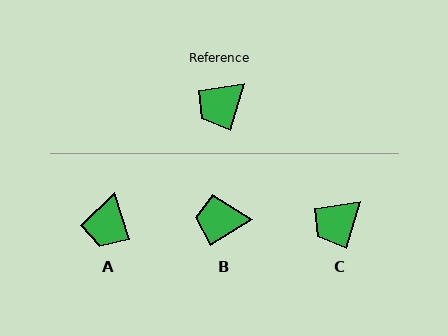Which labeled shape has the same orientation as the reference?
C.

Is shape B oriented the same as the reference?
No, it is off by about 40 degrees.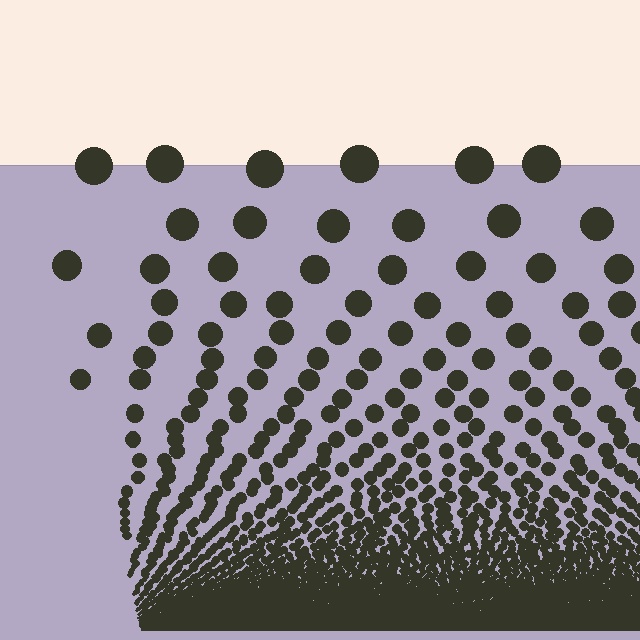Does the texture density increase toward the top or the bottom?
Density increases toward the bottom.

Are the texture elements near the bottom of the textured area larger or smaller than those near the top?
Smaller. The gradient is inverted — elements near the bottom are smaller and denser.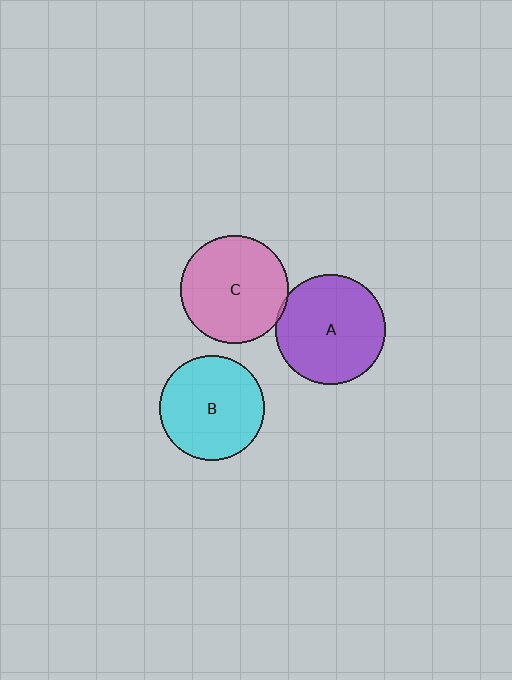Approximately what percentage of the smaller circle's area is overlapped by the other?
Approximately 5%.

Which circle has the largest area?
Circle A (purple).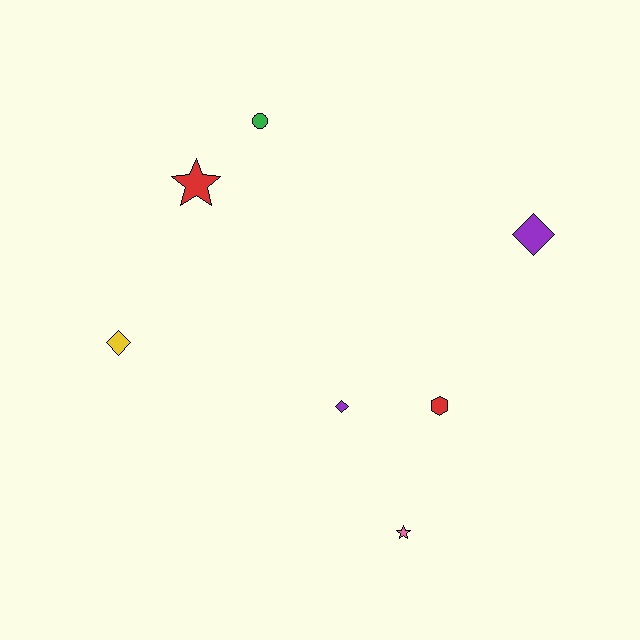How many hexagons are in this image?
There is 1 hexagon.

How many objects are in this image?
There are 7 objects.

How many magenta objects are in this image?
There are no magenta objects.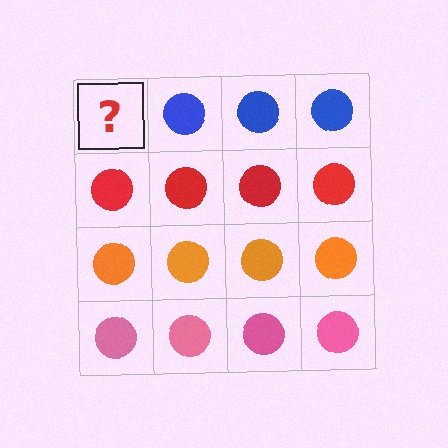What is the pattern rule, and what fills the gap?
The rule is that each row has a consistent color. The gap should be filled with a blue circle.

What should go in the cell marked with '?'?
The missing cell should contain a blue circle.